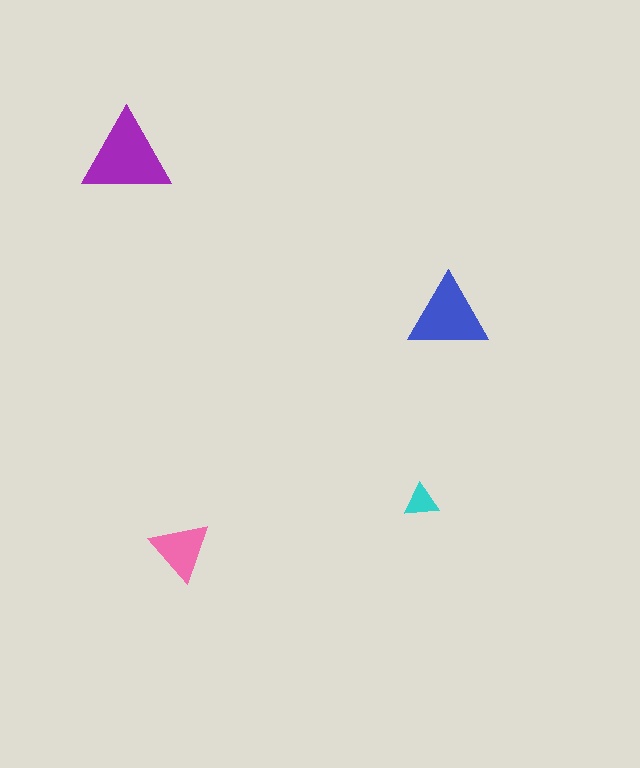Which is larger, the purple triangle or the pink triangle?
The purple one.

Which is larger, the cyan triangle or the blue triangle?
The blue one.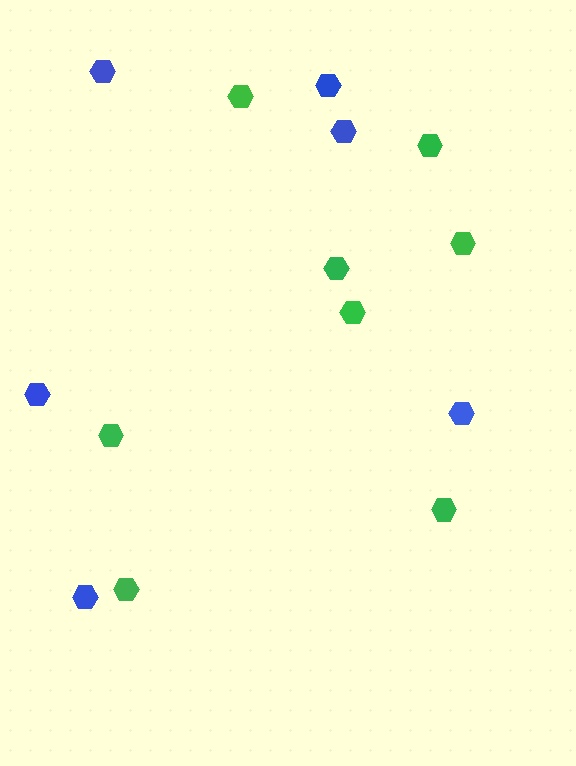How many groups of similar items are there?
There are 2 groups: one group of blue hexagons (6) and one group of green hexagons (8).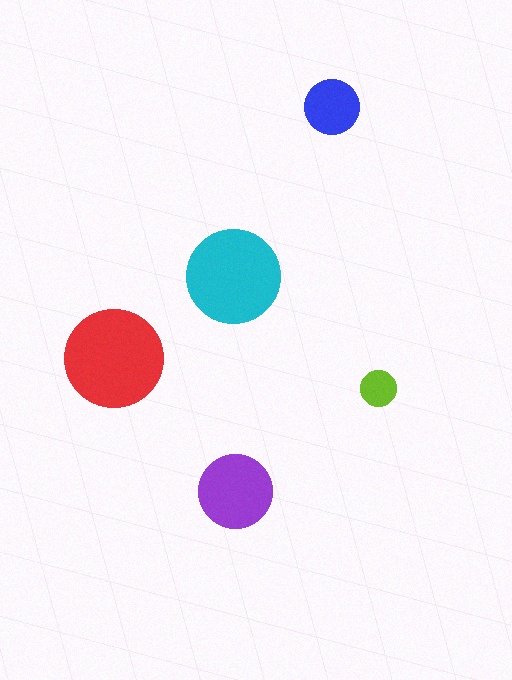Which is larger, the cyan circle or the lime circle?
The cyan one.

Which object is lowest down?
The purple circle is bottommost.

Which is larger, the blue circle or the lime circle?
The blue one.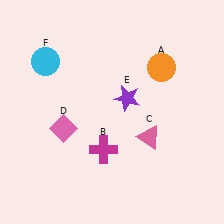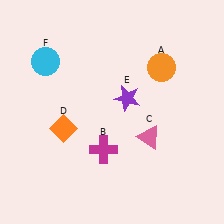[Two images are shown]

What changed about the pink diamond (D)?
In Image 1, D is pink. In Image 2, it changed to orange.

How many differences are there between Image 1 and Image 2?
There is 1 difference between the two images.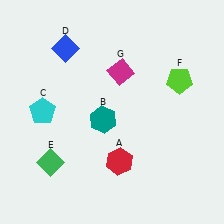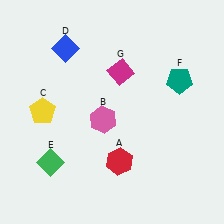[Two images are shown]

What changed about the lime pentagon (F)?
In Image 1, F is lime. In Image 2, it changed to teal.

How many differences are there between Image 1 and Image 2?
There are 3 differences between the two images.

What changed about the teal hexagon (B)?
In Image 1, B is teal. In Image 2, it changed to pink.